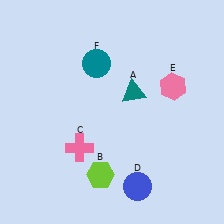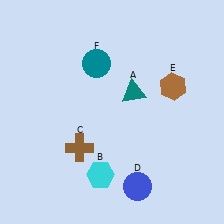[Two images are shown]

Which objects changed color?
B changed from lime to cyan. C changed from pink to brown. E changed from pink to brown.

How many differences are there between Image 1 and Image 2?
There are 3 differences between the two images.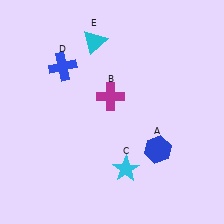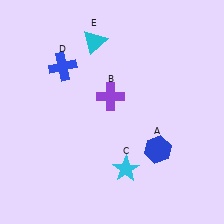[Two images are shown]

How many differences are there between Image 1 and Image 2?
There is 1 difference between the two images.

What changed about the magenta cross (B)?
In Image 1, B is magenta. In Image 2, it changed to purple.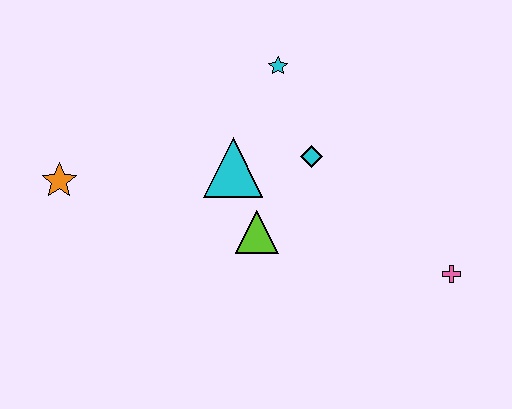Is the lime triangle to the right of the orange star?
Yes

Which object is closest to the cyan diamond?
The cyan triangle is closest to the cyan diamond.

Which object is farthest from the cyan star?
The pink cross is farthest from the cyan star.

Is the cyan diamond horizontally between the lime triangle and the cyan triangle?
No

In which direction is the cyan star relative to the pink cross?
The cyan star is above the pink cross.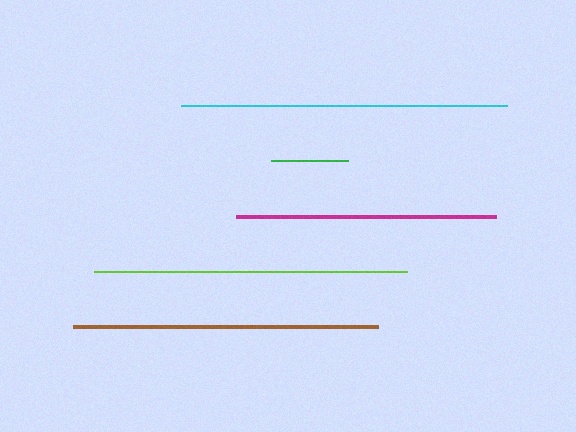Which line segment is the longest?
The cyan line is the longest at approximately 326 pixels.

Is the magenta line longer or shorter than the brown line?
The brown line is longer than the magenta line.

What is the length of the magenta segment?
The magenta segment is approximately 260 pixels long.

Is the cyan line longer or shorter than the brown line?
The cyan line is longer than the brown line.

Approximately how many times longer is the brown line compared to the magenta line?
The brown line is approximately 1.2 times the length of the magenta line.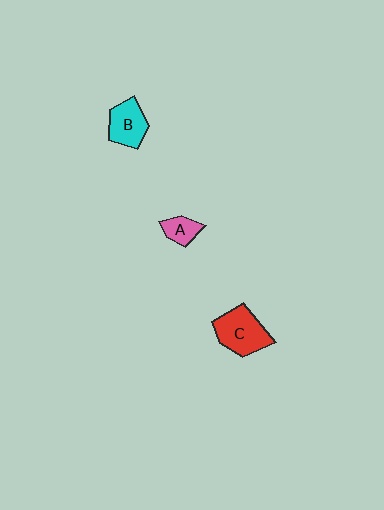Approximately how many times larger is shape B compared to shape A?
Approximately 1.7 times.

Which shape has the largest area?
Shape C (red).